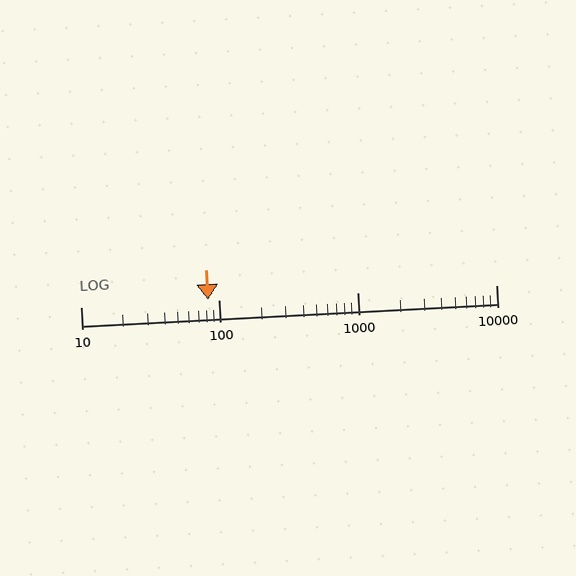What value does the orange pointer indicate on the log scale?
The pointer indicates approximately 83.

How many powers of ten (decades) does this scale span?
The scale spans 3 decades, from 10 to 10000.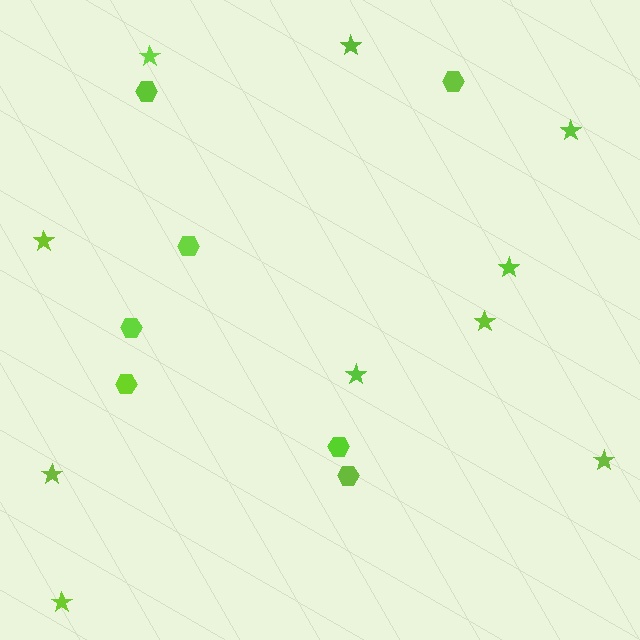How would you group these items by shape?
There are 2 groups: one group of hexagons (7) and one group of stars (10).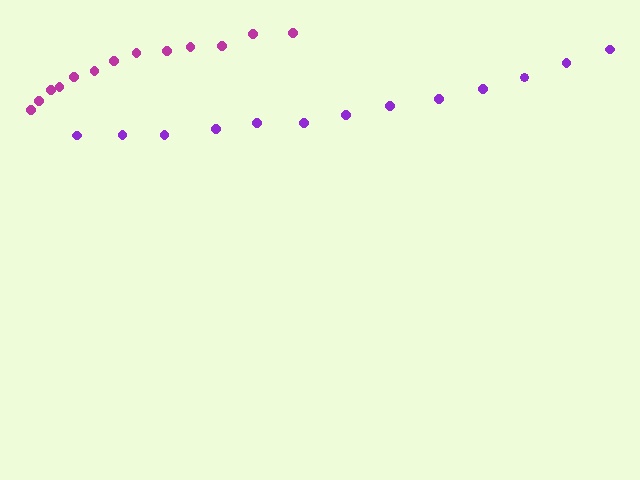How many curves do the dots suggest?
There are 2 distinct paths.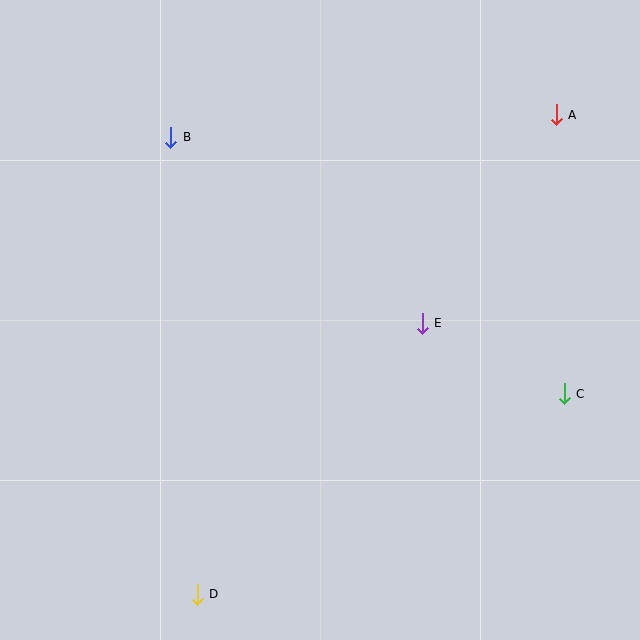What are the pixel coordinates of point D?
Point D is at (197, 594).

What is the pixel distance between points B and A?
The distance between B and A is 386 pixels.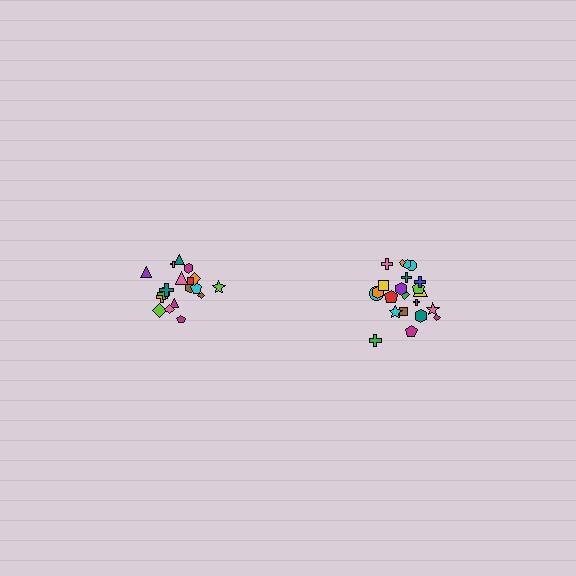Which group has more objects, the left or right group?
The right group.